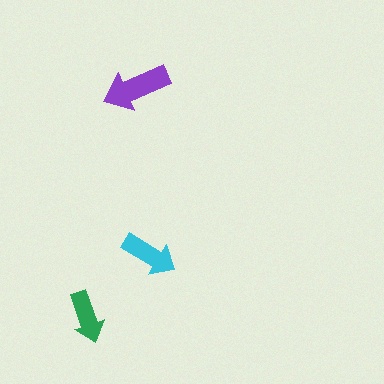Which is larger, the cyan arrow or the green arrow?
The cyan one.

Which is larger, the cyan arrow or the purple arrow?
The purple one.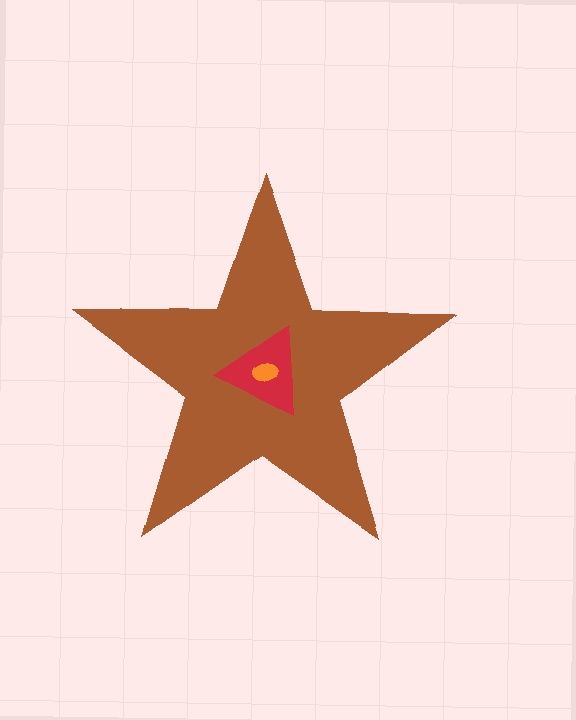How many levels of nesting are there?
3.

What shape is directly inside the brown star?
The red triangle.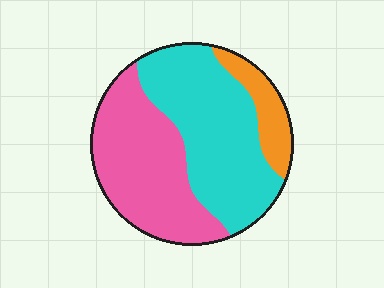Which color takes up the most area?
Cyan, at roughly 45%.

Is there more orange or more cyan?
Cyan.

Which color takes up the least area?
Orange, at roughly 10%.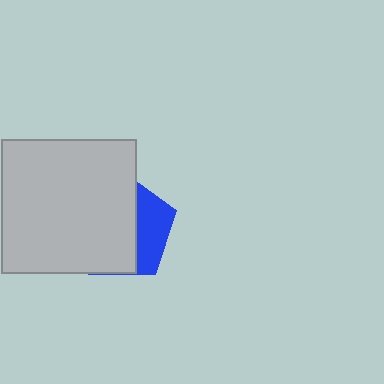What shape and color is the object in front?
The object in front is a light gray square.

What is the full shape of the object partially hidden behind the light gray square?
The partially hidden object is a blue pentagon.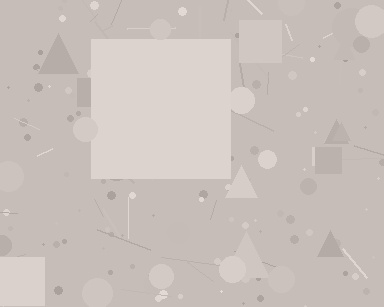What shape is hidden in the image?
A square is hidden in the image.